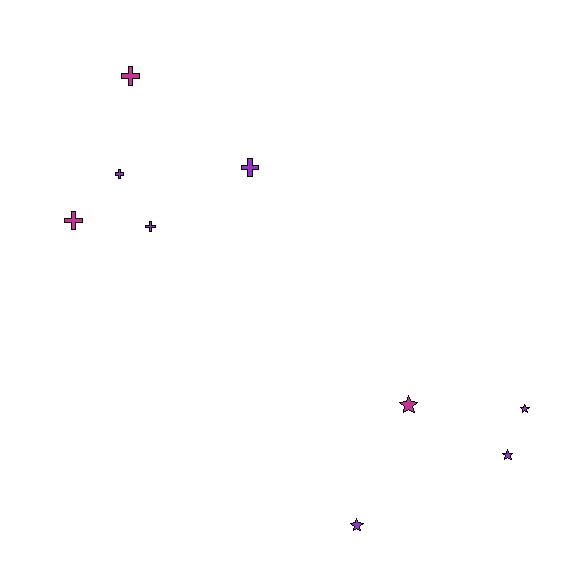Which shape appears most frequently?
Cross, with 5 objects.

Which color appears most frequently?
Purple, with 6 objects.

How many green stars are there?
There are no green stars.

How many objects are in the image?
There are 9 objects.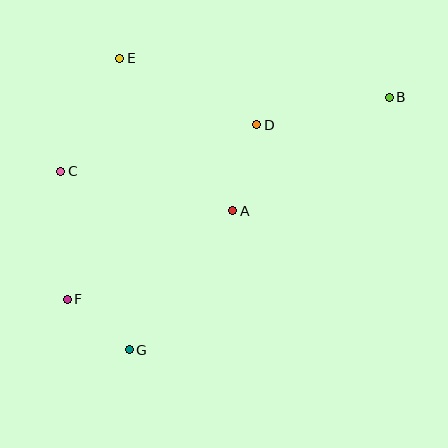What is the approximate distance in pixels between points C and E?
The distance between C and E is approximately 127 pixels.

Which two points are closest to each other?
Points F and G are closest to each other.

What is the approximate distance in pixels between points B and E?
The distance between B and E is approximately 272 pixels.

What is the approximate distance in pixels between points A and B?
The distance between A and B is approximately 193 pixels.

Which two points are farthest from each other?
Points B and F are farthest from each other.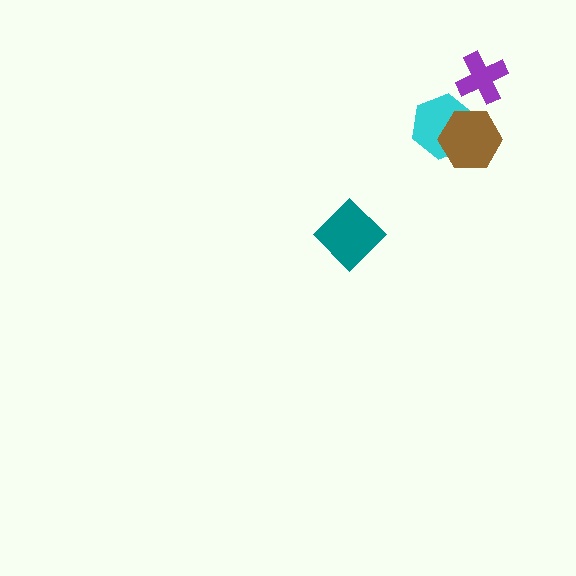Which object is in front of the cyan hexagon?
The brown hexagon is in front of the cyan hexagon.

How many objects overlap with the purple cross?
0 objects overlap with the purple cross.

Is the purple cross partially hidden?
No, no other shape covers it.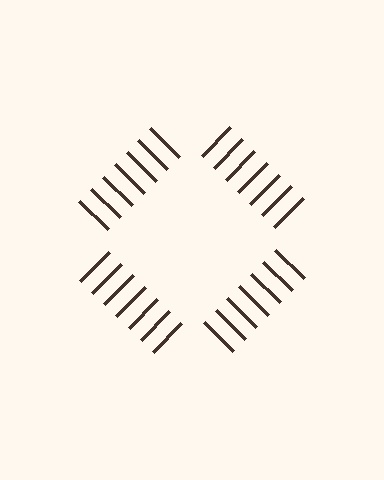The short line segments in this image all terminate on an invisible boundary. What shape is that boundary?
An illusory square — the line segments terminate on its edges but no continuous stroke is drawn.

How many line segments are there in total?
28 — 7 along each of the 4 edges.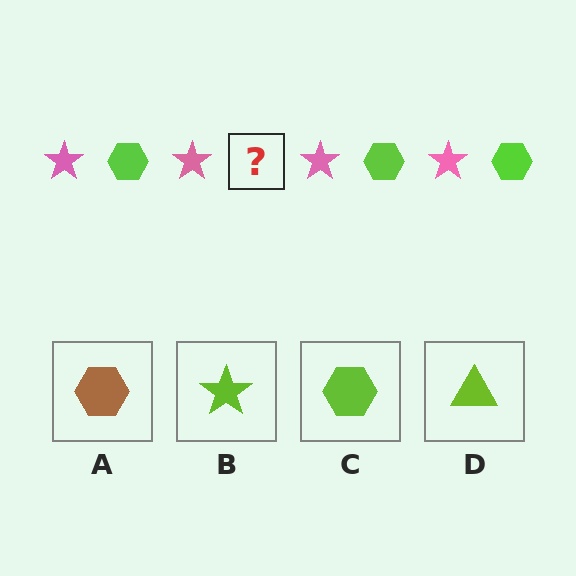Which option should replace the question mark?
Option C.